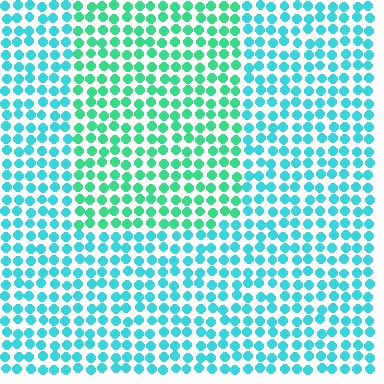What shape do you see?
I see a rectangle.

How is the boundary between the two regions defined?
The boundary is defined purely by a slight shift in hue (about 33 degrees). Spacing, size, and orientation are identical on both sides.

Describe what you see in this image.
The image is filled with small cyan elements in a uniform arrangement. A rectangle-shaped region is visible where the elements are tinted to a slightly different hue, forming a subtle color boundary.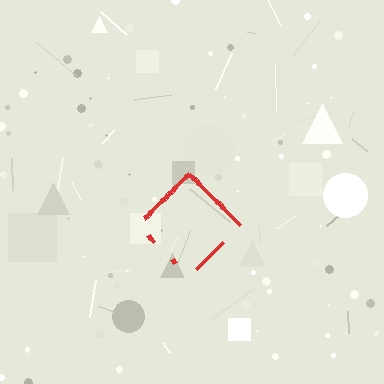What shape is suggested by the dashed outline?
The dashed outline suggests a diamond.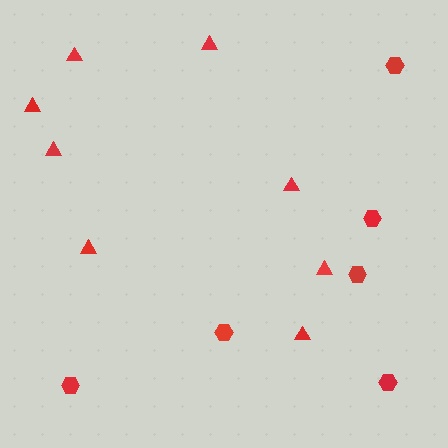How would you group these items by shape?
There are 2 groups: one group of triangles (8) and one group of hexagons (6).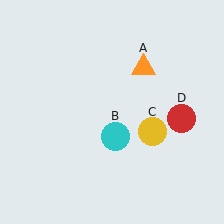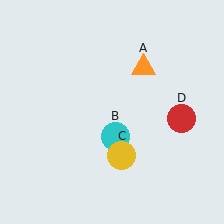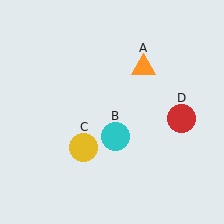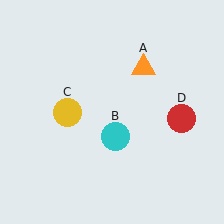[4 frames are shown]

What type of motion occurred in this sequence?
The yellow circle (object C) rotated clockwise around the center of the scene.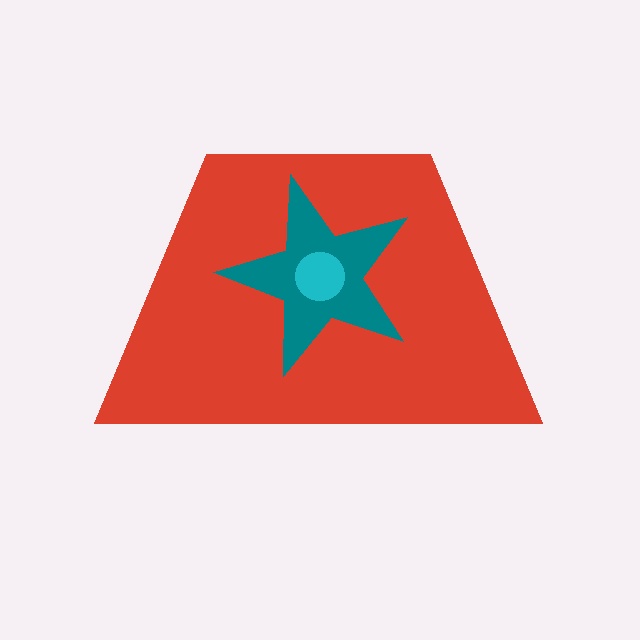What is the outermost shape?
The red trapezoid.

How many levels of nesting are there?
3.